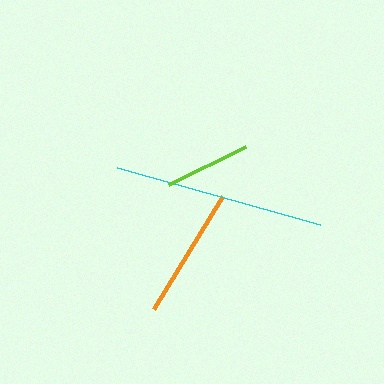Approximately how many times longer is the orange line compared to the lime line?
The orange line is approximately 1.5 times the length of the lime line.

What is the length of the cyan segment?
The cyan segment is approximately 211 pixels long.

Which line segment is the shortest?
The lime line is the shortest at approximately 86 pixels.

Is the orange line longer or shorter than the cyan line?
The cyan line is longer than the orange line.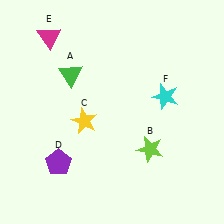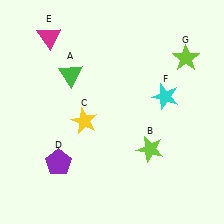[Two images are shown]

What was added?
A lime star (G) was added in Image 2.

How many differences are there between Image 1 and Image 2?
There is 1 difference between the two images.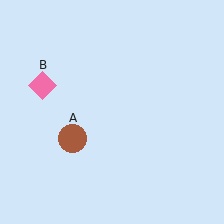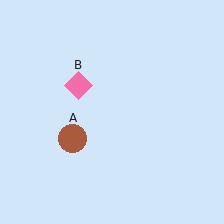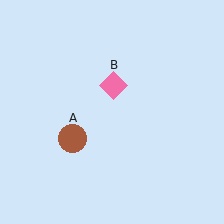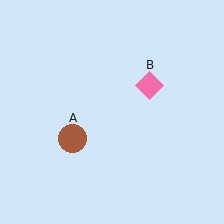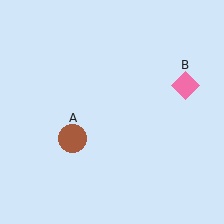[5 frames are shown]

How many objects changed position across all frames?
1 object changed position: pink diamond (object B).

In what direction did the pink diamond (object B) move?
The pink diamond (object B) moved right.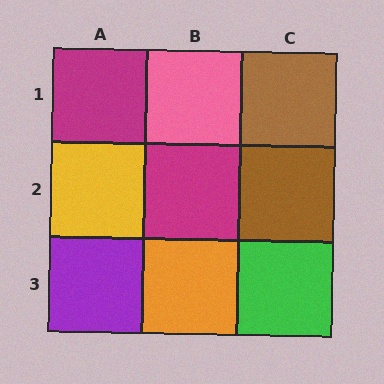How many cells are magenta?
2 cells are magenta.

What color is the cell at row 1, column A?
Magenta.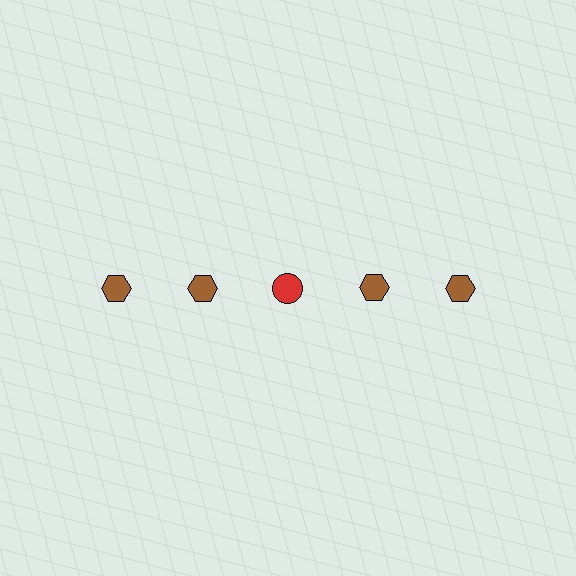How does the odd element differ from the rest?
It differs in both color (red instead of brown) and shape (circle instead of hexagon).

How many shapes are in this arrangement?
There are 5 shapes arranged in a grid pattern.